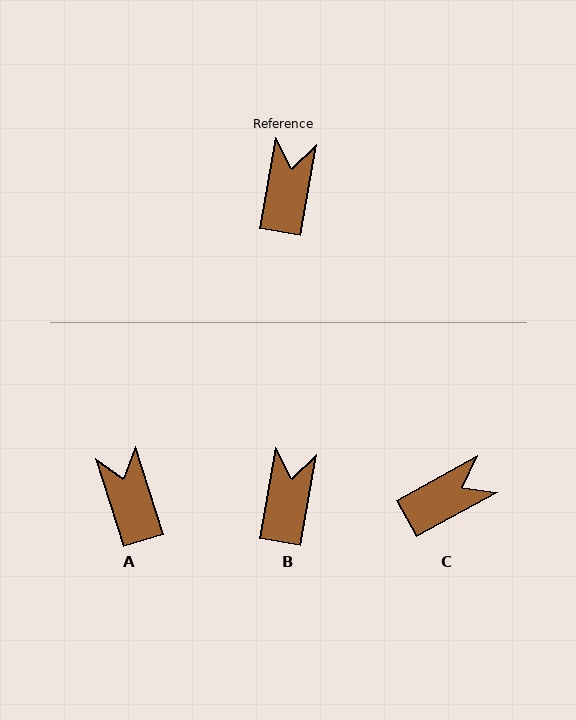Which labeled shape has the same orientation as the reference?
B.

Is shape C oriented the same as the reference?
No, it is off by about 51 degrees.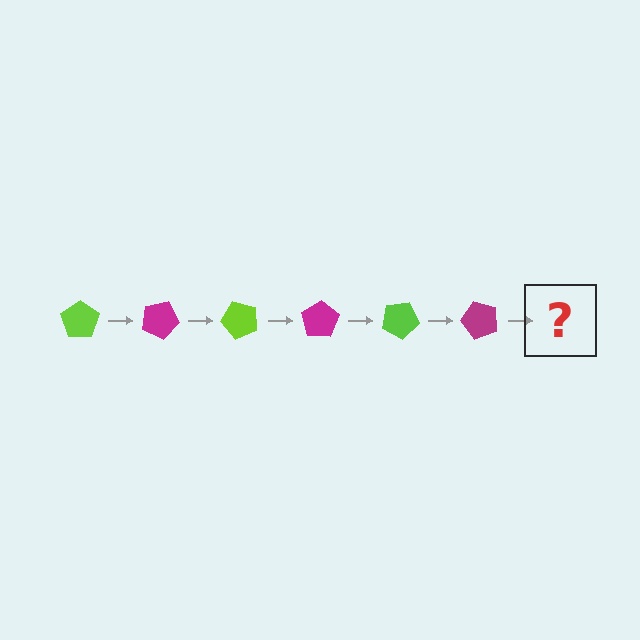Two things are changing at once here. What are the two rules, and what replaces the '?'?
The two rules are that it rotates 25 degrees each step and the color cycles through lime and magenta. The '?' should be a lime pentagon, rotated 150 degrees from the start.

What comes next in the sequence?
The next element should be a lime pentagon, rotated 150 degrees from the start.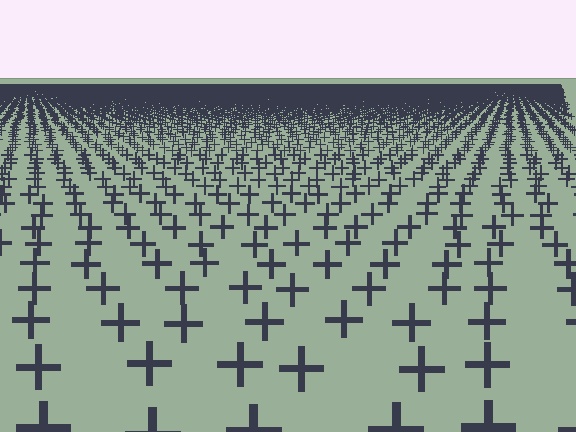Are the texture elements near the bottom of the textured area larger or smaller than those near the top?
Larger. Near the bottom, elements are closer to the viewer and appear at a bigger on-screen size.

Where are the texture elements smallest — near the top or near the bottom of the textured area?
Near the top.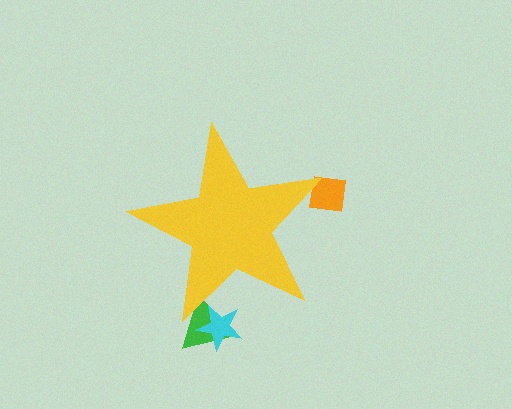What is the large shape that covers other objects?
A yellow star.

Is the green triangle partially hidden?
Yes, the green triangle is partially hidden behind the yellow star.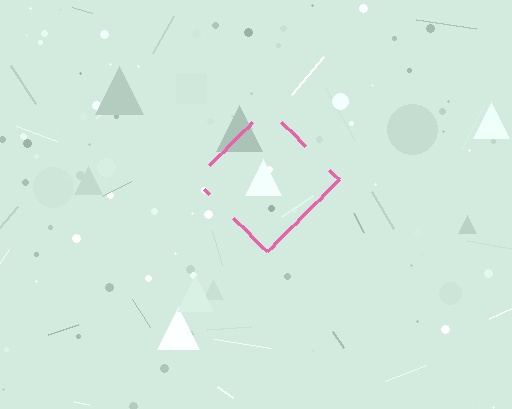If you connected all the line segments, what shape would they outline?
They would outline a diamond.